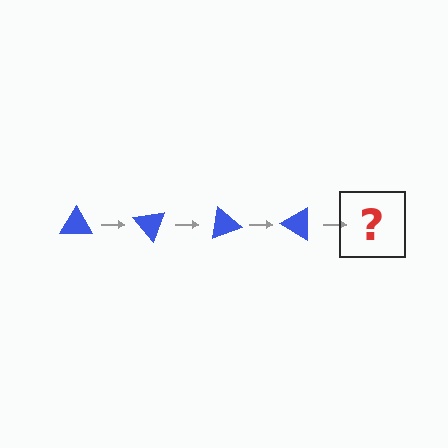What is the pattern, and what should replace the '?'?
The pattern is that the triangle rotates 50 degrees each step. The '?' should be a blue triangle rotated 200 degrees.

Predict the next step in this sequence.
The next step is a blue triangle rotated 200 degrees.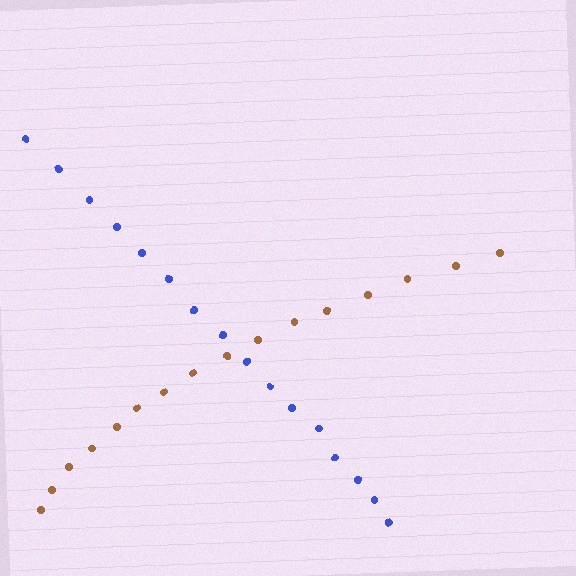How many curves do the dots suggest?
There are 2 distinct paths.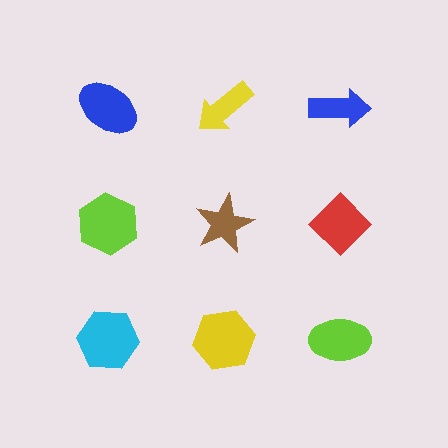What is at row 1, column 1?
A blue ellipse.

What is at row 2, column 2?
A brown star.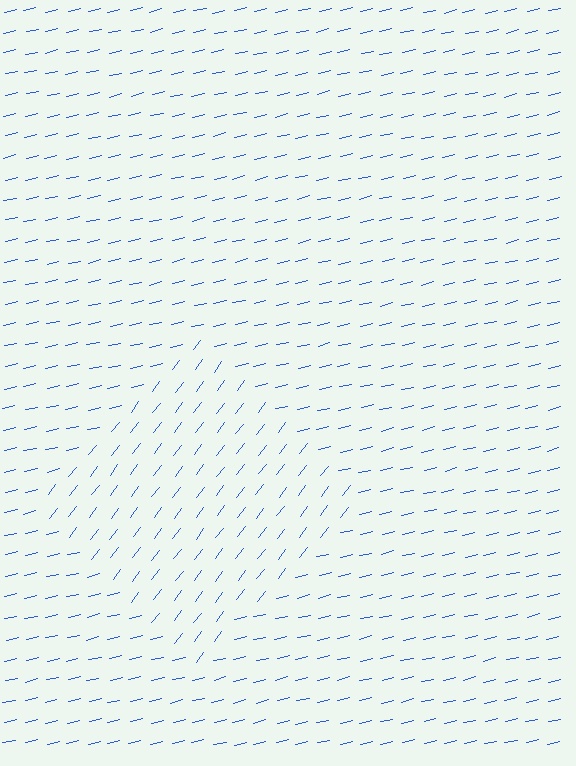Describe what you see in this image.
The image is filled with small blue line segments. A diamond region in the image has lines oriented differently from the surrounding lines, creating a visible texture boundary.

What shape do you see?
I see a diamond.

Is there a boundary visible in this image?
Yes, there is a texture boundary formed by a change in line orientation.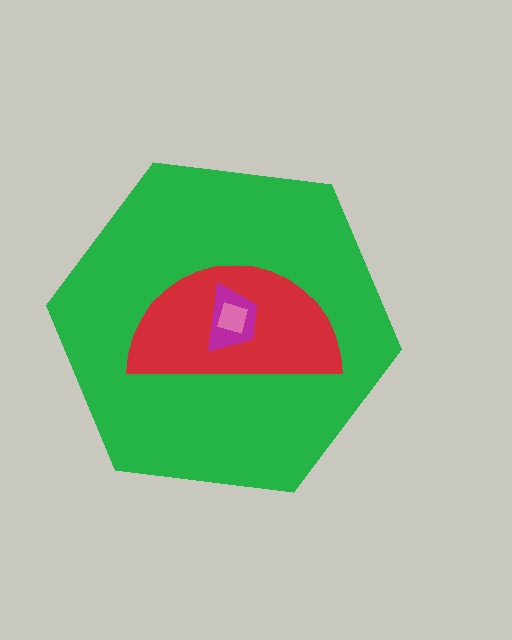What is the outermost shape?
The green hexagon.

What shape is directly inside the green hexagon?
The red semicircle.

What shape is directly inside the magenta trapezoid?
The pink square.